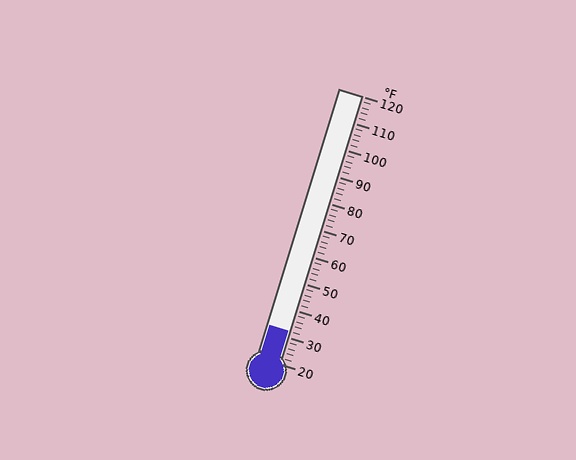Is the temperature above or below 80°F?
The temperature is below 80°F.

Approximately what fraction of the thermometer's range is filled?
The thermometer is filled to approximately 10% of its range.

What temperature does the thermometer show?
The thermometer shows approximately 32°F.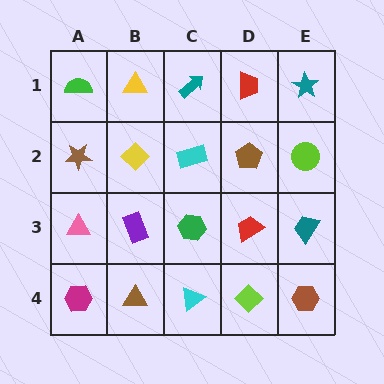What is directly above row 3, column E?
A lime circle.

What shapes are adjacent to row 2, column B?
A yellow triangle (row 1, column B), a purple rectangle (row 3, column B), a brown star (row 2, column A), a cyan rectangle (row 2, column C).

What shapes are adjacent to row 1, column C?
A cyan rectangle (row 2, column C), a yellow triangle (row 1, column B), a red trapezoid (row 1, column D).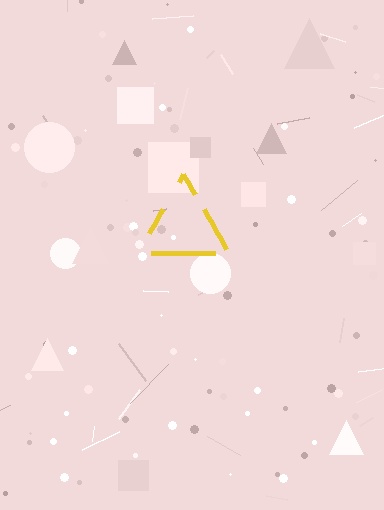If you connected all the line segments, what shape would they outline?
They would outline a triangle.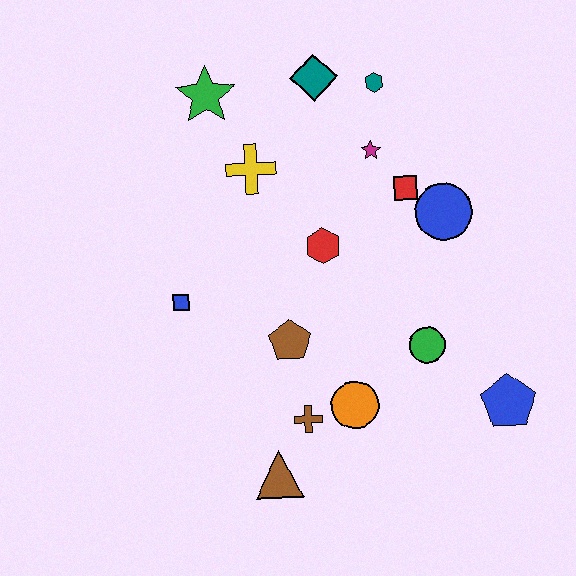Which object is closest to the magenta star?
The red square is closest to the magenta star.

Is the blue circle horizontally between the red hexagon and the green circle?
No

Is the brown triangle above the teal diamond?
No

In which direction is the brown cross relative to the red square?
The brown cross is below the red square.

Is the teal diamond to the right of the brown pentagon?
Yes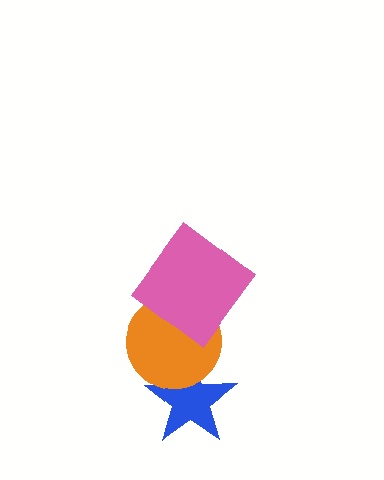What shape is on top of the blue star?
The orange circle is on top of the blue star.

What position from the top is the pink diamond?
The pink diamond is 1st from the top.